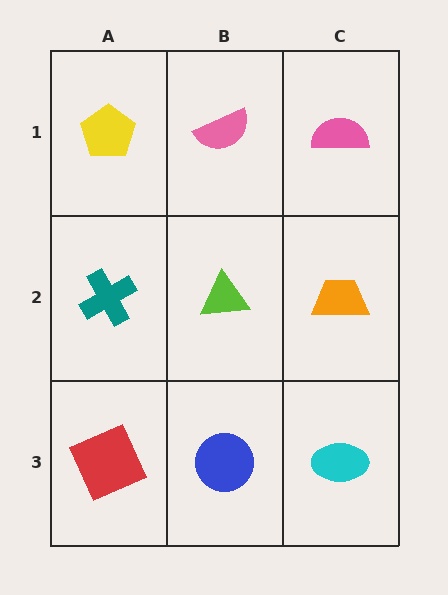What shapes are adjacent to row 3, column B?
A lime triangle (row 2, column B), a red square (row 3, column A), a cyan ellipse (row 3, column C).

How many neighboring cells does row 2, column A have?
3.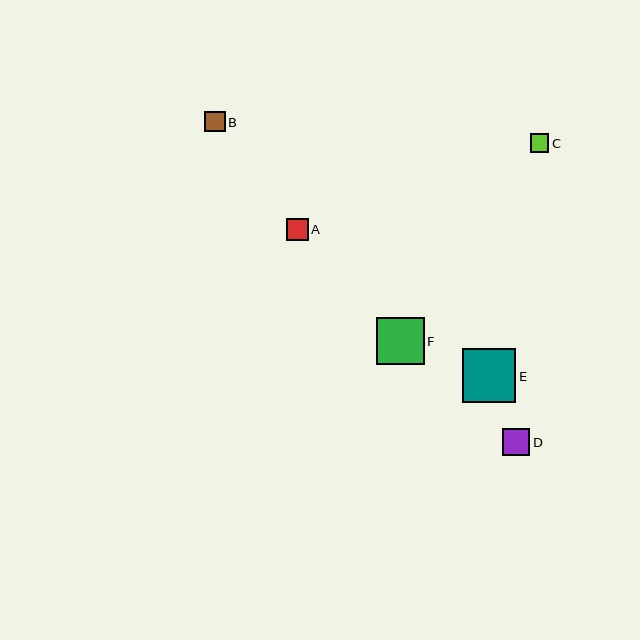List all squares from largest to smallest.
From largest to smallest: E, F, D, A, B, C.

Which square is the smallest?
Square C is the smallest with a size of approximately 19 pixels.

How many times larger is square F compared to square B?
Square F is approximately 2.4 times the size of square B.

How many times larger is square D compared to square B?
Square D is approximately 1.3 times the size of square B.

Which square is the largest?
Square E is the largest with a size of approximately 53 pixels.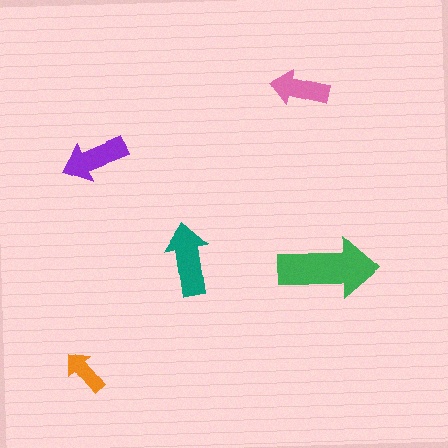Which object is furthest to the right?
The green arrow is rightmost.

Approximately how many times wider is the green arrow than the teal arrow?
About 1.5 times wider.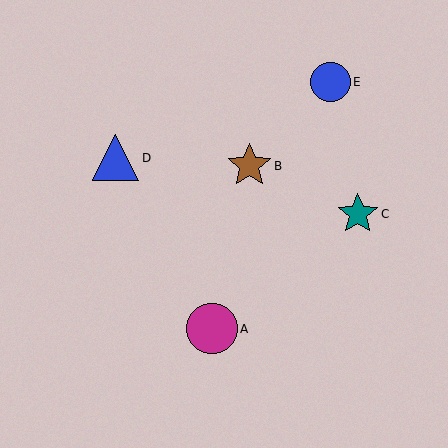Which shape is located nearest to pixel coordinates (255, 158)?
The brown star (labeled B) at (249, 166) is nearest to that location.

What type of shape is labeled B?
Shape B is a brown star.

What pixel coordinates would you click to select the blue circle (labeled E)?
Click at (331, 82) to select the blue circle E.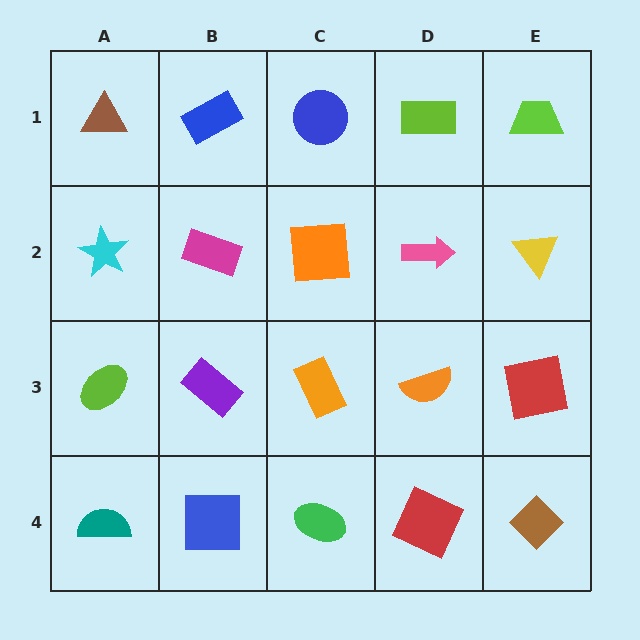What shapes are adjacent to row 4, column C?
An orange rectangle (row 3, column C), a blue square (row 4, column B), a red square (row 4, column D).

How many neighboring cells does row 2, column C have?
4.